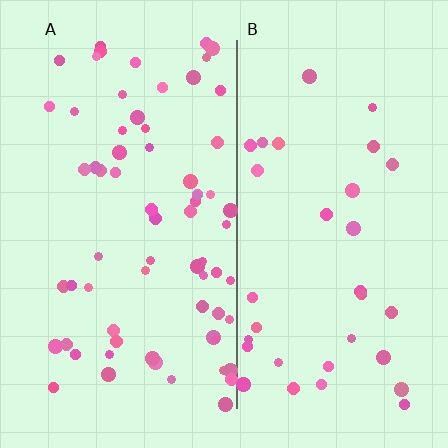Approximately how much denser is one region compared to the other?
Approximately 2.1× — region A over region B.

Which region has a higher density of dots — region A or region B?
A (the left).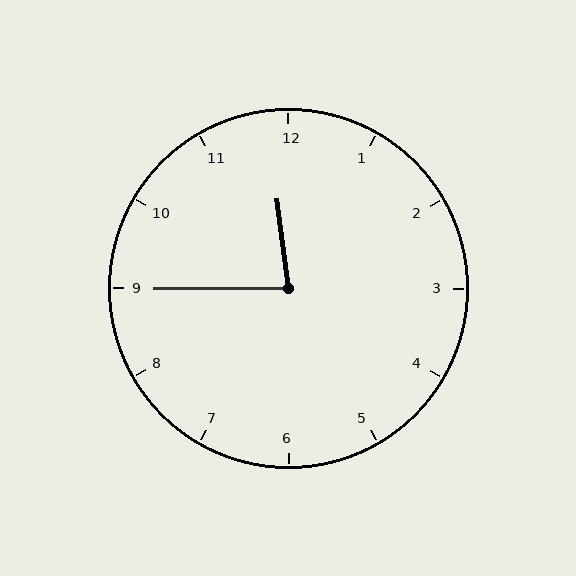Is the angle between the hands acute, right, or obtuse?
It is acute.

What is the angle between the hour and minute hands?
Approximately 82 degrees.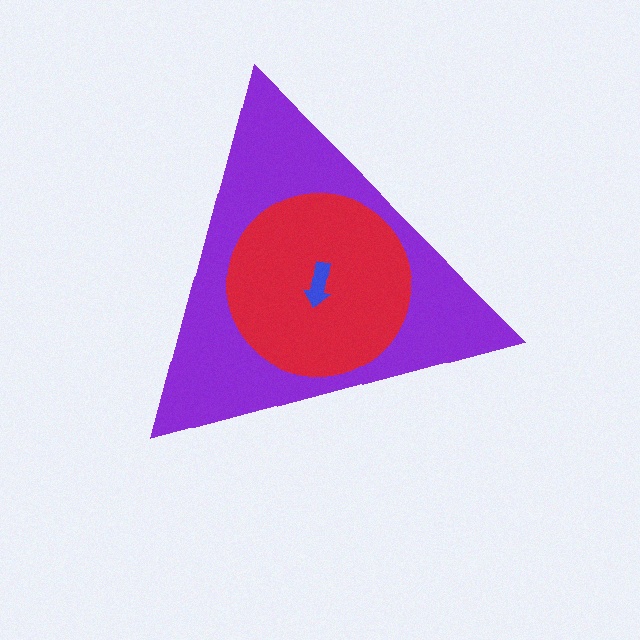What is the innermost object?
The blue arrow.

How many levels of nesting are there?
3.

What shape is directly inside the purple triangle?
The red circle.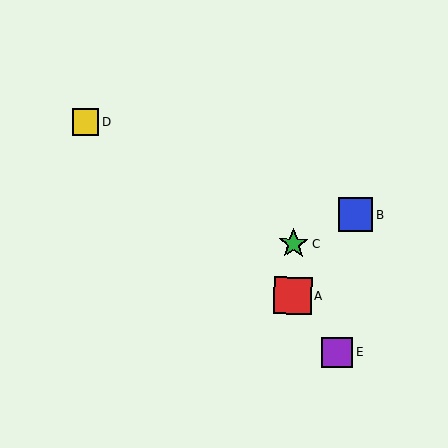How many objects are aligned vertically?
2 objects (A, C) are aligned vertically.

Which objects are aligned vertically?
Objects A, C are aligned vertically.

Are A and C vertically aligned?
Yes, both are at x≈293.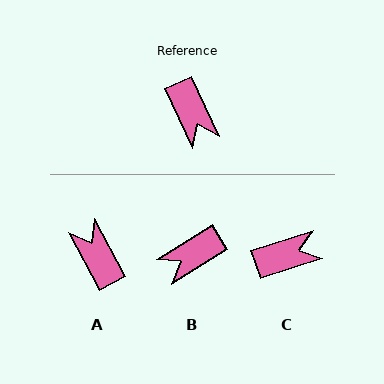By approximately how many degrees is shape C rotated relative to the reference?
Approximately 84 degrees counter-clockwise.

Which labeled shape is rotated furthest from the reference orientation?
A, about 177 degrees away.